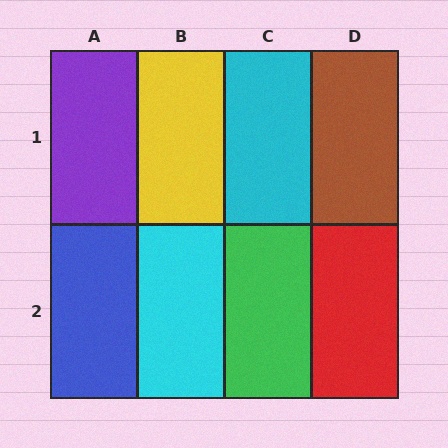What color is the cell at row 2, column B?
Cyan.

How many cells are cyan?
2 cells are cyan.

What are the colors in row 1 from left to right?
Purple, yellow, cyan, brown.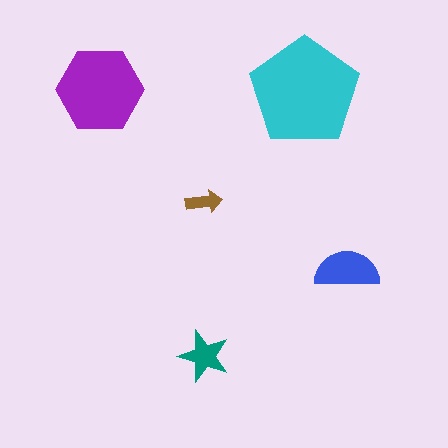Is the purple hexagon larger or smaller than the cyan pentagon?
Smaller.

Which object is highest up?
The purple hexagon is topmost.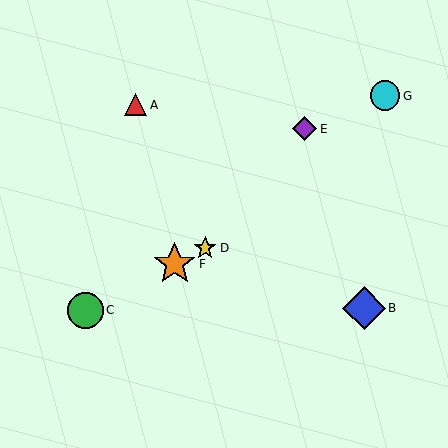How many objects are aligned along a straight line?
3 objects (C, D, F) are aligned along a straight line.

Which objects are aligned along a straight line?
Objects C, D, F are aligned along a straight line.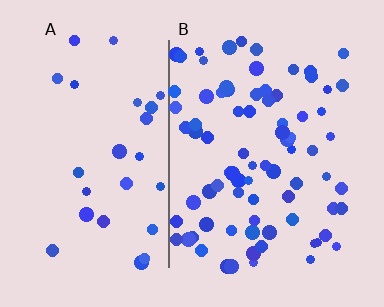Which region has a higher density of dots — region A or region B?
B (the right).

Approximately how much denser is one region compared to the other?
Approximately 2.9× — region B over region A.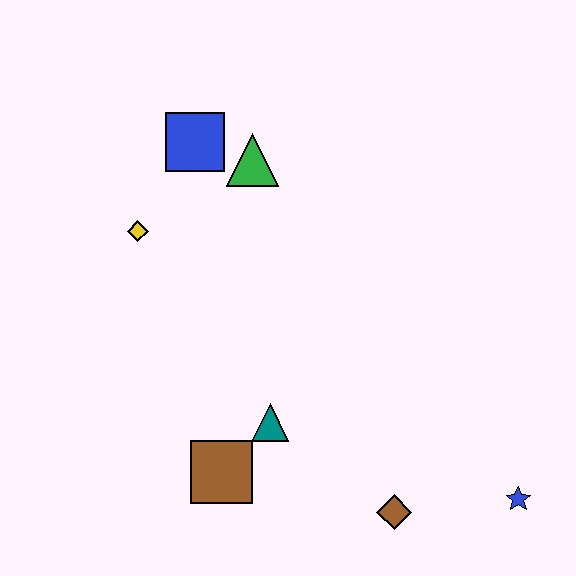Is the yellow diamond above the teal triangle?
Yes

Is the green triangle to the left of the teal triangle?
Yes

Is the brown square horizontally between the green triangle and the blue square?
Yes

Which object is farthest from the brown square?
The blue square is farthest from the brown square.